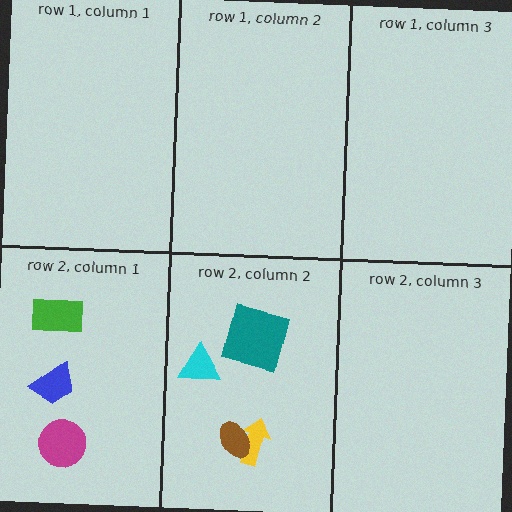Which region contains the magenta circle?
The row 2, column 1 region.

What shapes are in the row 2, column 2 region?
The yellow arrow, the teal square, the brown ellipse, the cyan triangle.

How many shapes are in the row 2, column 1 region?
3.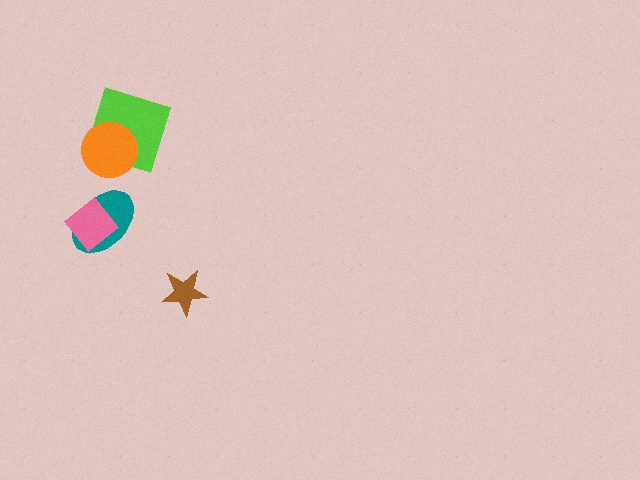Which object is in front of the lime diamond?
The orange circle is in front of the lime diamond.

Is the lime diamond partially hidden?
Yes, it is partially covered by another shape.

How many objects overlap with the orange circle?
1 object overlaps with the orange circle.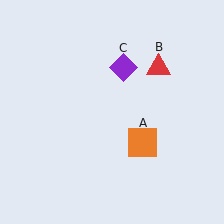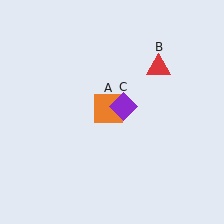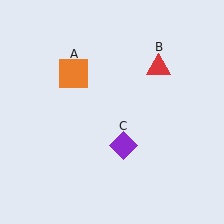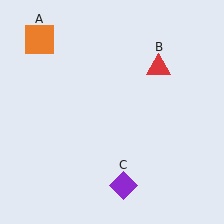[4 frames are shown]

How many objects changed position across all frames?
2 objects changed position: orange square (object A), purple diamond (object C).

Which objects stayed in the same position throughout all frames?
Red triangle (object B) remained stationary.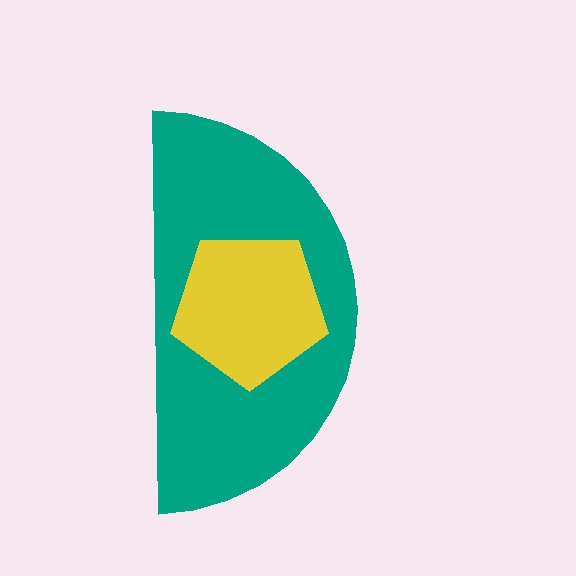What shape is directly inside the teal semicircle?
The yellow pentagon.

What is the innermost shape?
The yellow pentagon.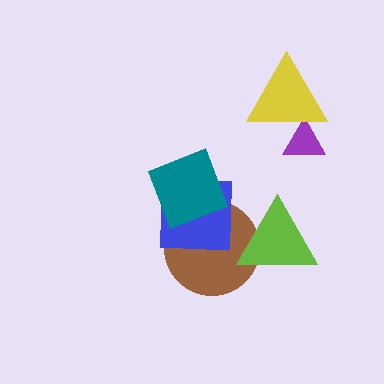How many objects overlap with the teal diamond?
2 objects overlap with the teal diamond.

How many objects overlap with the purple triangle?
1 object overlaps with the purple triangle.